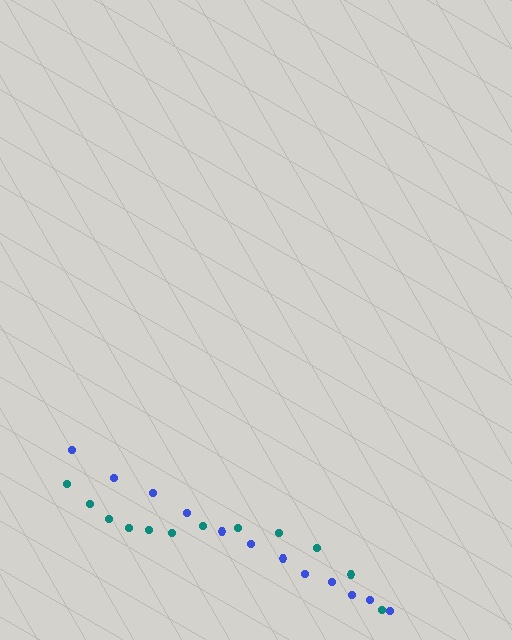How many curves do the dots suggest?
There are 2 distinct paths.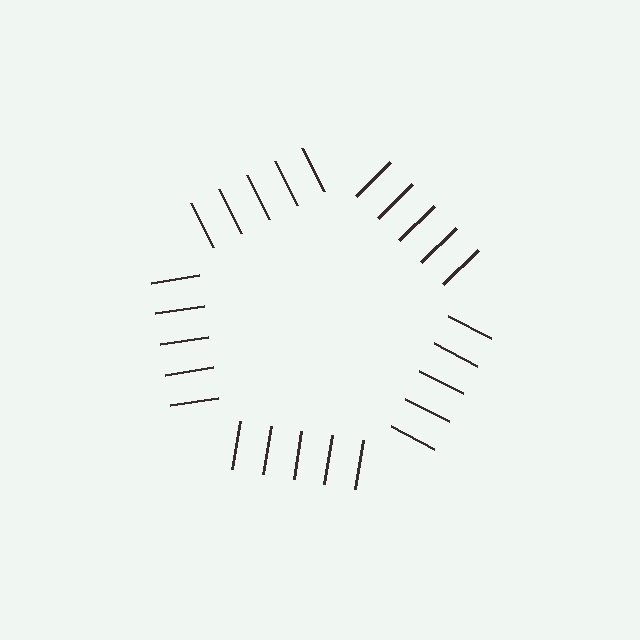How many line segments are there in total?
25 — 5 along each of the 5 edges.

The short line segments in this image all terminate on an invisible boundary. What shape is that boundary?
An illusory pentagon — the line segments terminate on its edges but no continuous stroke is drawn.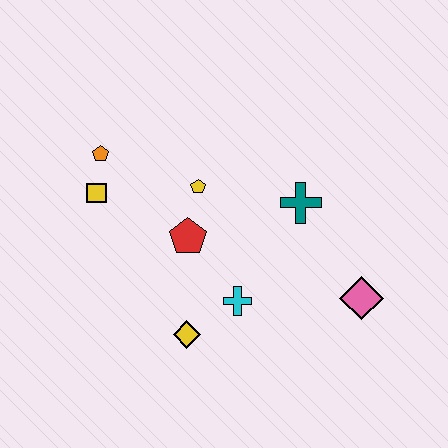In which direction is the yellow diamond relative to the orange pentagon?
The yellow diamond is below the orange pentagon.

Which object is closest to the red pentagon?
The yellow pentagon is closest to the red pentagon.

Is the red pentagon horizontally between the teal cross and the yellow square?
Yes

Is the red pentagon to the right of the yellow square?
Yes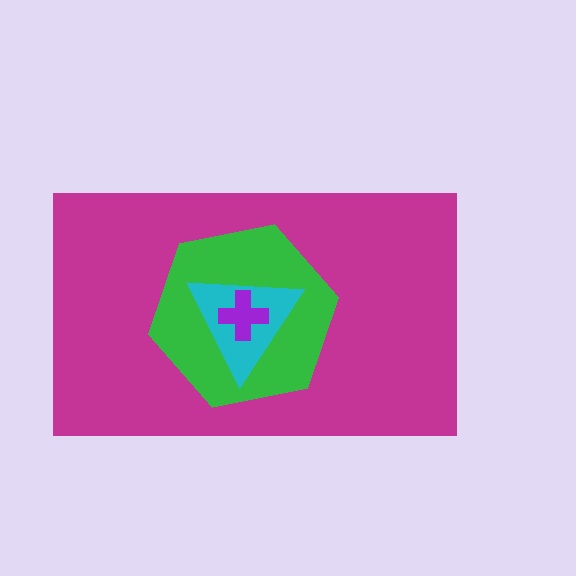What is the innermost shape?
The purple cross.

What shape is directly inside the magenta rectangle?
The green hexagon.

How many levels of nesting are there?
4.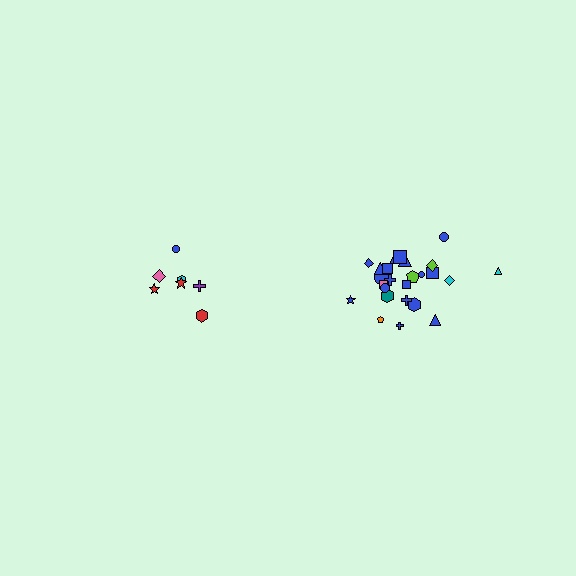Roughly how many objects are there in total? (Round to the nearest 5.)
Roughly 30 objects in total.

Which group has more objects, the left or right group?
The right group.